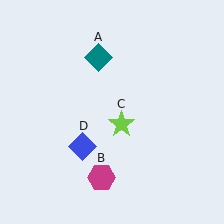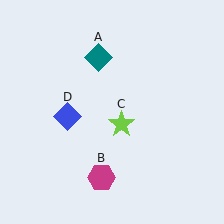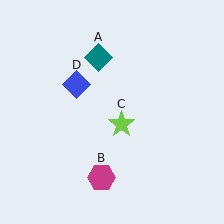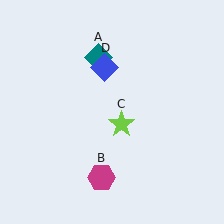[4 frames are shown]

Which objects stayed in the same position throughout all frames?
Teal diamond (object A) and magenta hexagon (object B) and lime star (object C) remained stationary.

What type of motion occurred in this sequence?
The blue diamond (object D) rotated clockwise around the center of the scene.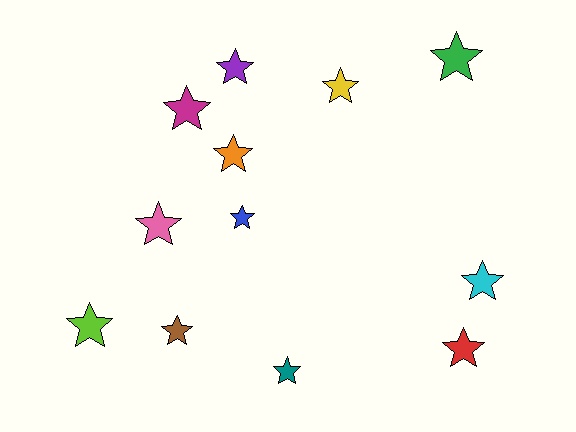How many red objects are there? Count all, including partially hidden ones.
There is 1 red object.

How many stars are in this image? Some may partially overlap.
There are 12 stars.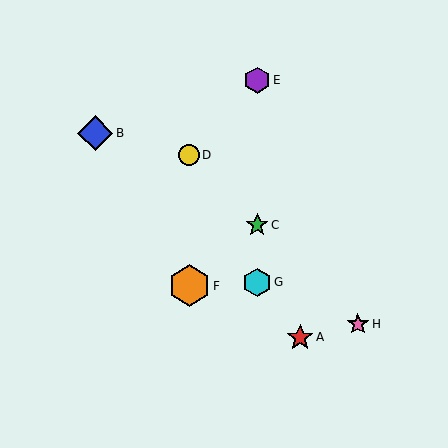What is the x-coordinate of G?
Object G is at x≈257.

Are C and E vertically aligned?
Yes, both are at x≈257.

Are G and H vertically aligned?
No, G is at x≈257 and H is at x≈358.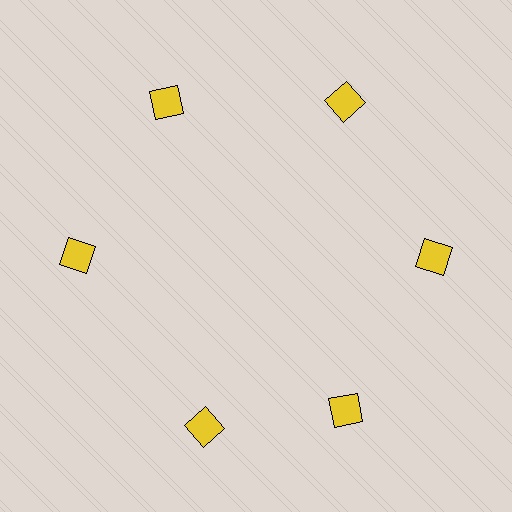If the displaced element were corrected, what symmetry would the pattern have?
It would have 6-fold rotational symmetry — the pattern would map onto itself every 60 degrees.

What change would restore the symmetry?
The symmetry would be restored by rotating it back into even spacing with its neighbors so that all 6 squares sit at equal angles and equal distance from the center.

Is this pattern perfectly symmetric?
No. The 6 yellow squares are arranged in a ring, but one element near the 7 o'clock position is rotated out of alignment along the ring, breaking the 6-fold rotational symmetry.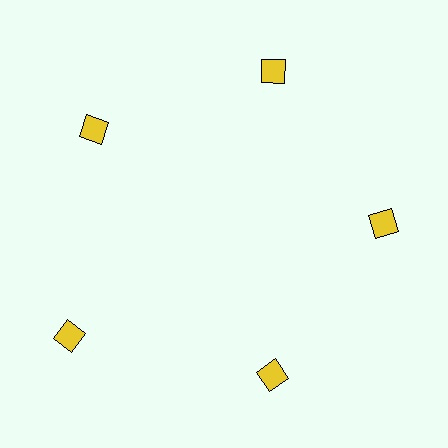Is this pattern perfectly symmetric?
No. The 5 yellow squares are arranged in a ring, but one element near the 8 o'clock position is pushed outward from the center, breaking the 5-fold rotational symmetry.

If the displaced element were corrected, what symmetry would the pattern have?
It would have 5-fold rotational symmetry — the pattern would map onto itself every 72 degrees.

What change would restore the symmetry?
The symmetry would be restored by moving it inward, back onto the ring so that all 5 squares sit at equal angles and equal distance from the center.